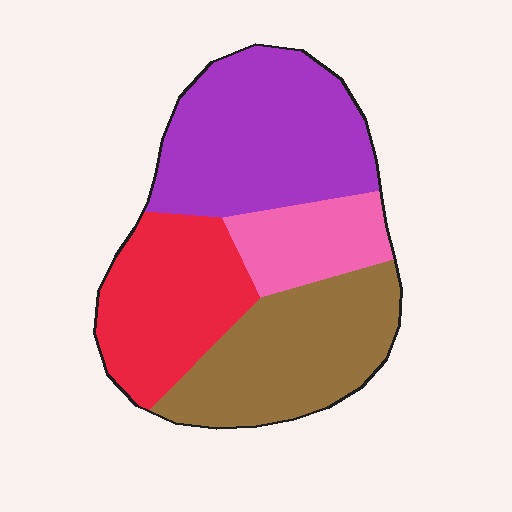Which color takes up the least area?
Pink, at roughly 15%.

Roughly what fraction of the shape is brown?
Brown takes up between a sixth and a third of the shape.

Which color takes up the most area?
Purple, at roughly 35%.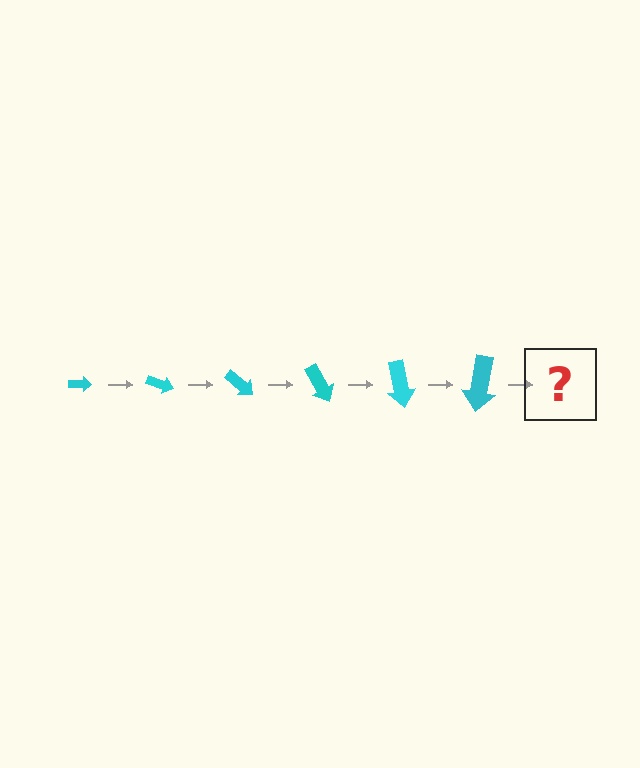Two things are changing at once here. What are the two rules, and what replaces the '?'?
The two rules are that the arrow grows larger each step and it rotates 20 degrees each step. The '?' should be an arrow, larger than the previous one and rotated 120 degrees from the start.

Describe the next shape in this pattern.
It should be an arrow, larger than the previous one and rotated 120 degrees from the start.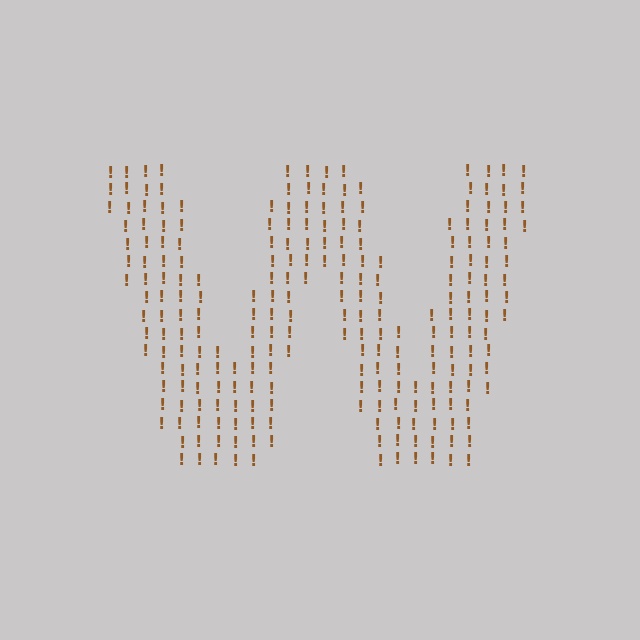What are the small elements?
The small elements are exclamation marks.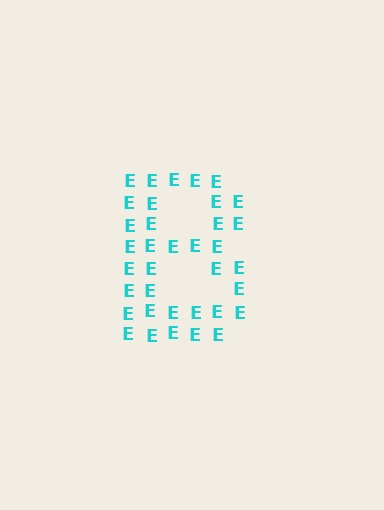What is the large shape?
The large shape is the letter B.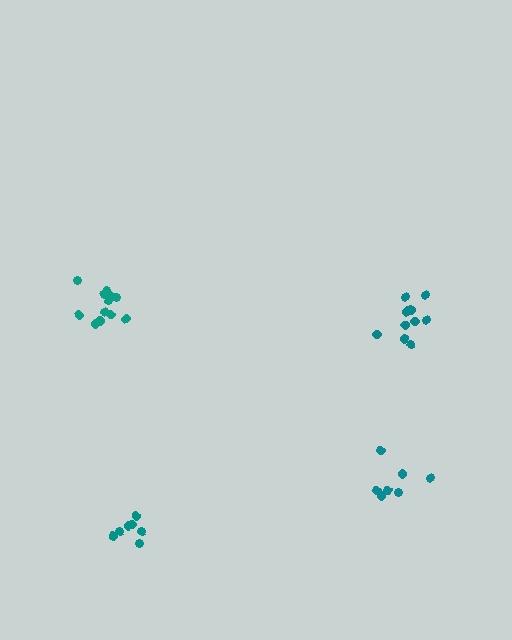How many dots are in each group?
Group 1: 12 dots, Group 2: 10 dots, Group 3: 7 dots, Group 4: 7 dots (36 total).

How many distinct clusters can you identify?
There are 4 distinct clusters.